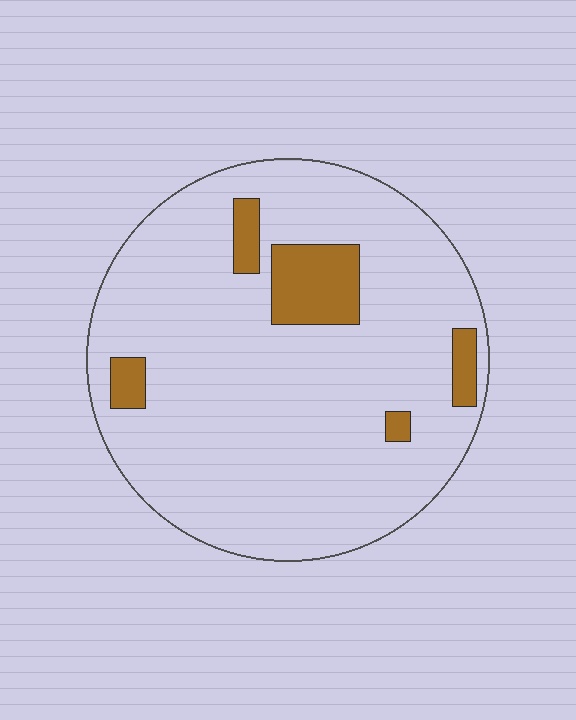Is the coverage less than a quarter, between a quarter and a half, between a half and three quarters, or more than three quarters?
Less than a quarter.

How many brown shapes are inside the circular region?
5.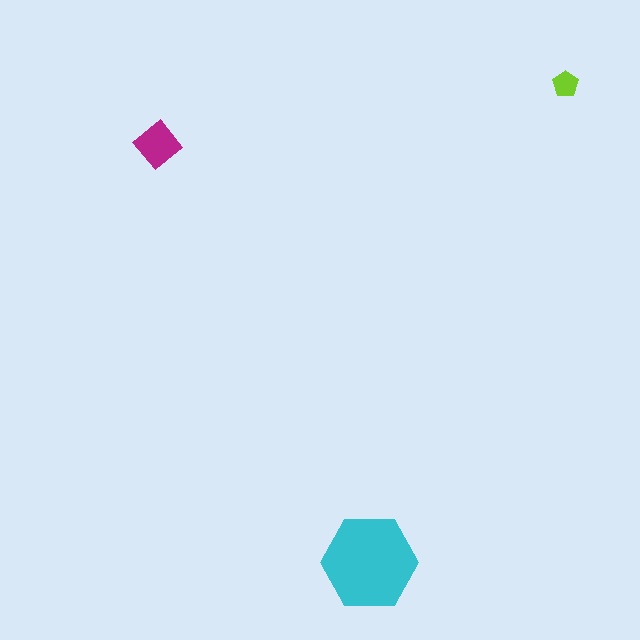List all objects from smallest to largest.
The lime pentagon, the magenta diamond, the cyan hexagon.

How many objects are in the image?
There are 3 objects in the image.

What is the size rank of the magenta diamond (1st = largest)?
2nd.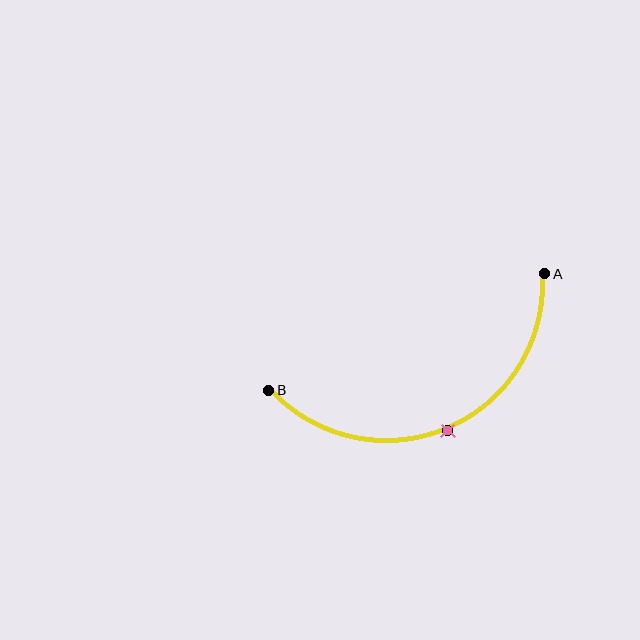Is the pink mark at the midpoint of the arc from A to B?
Yes. The pink mark lies on the arc at equal arc-length from both A and B — it is the arc midpoint.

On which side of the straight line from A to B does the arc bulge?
The arc bulges below the straight line connecting A and B.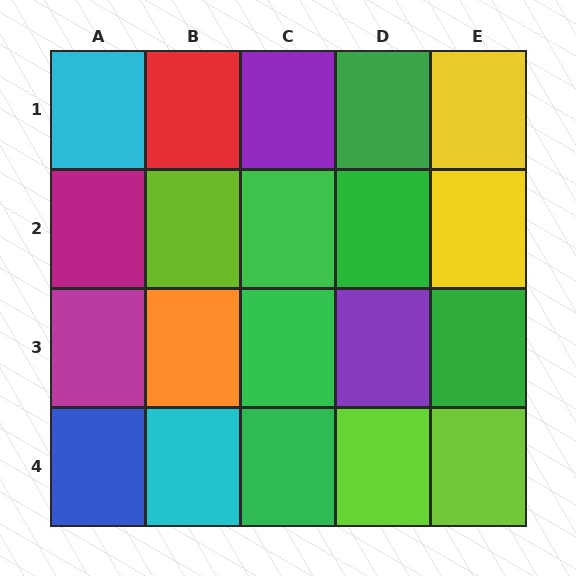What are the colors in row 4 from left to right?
Blue, cyan, green, lime, lime.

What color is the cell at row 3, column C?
Green.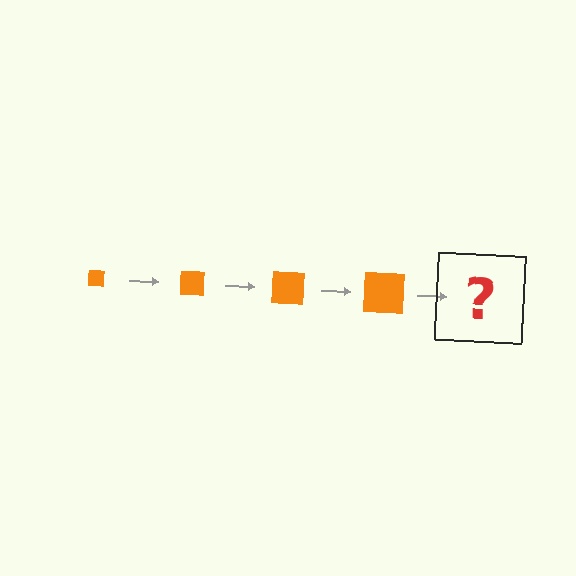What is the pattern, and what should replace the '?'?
The pattern is that the square gets progressively larger each step. The '?' should be an orange square, larger than the previous one.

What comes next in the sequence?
The next element should be an orange square, larger than the previous one.